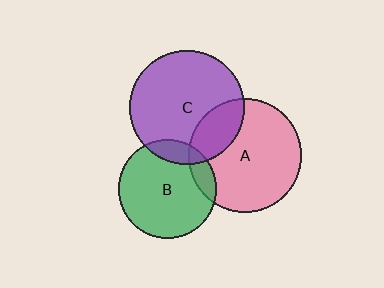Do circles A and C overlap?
Yes.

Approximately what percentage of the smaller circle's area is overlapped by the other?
Approximately 25%.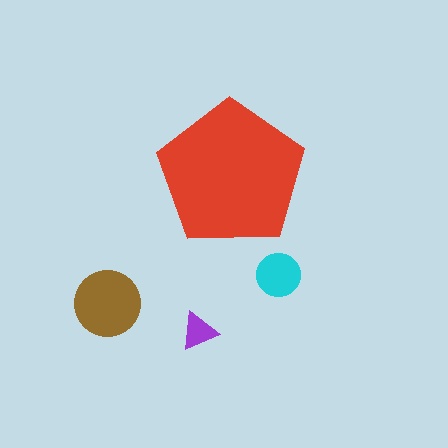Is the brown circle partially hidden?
No, the brown circle is fully visible.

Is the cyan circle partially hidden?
No, the cyan circle is fully visible.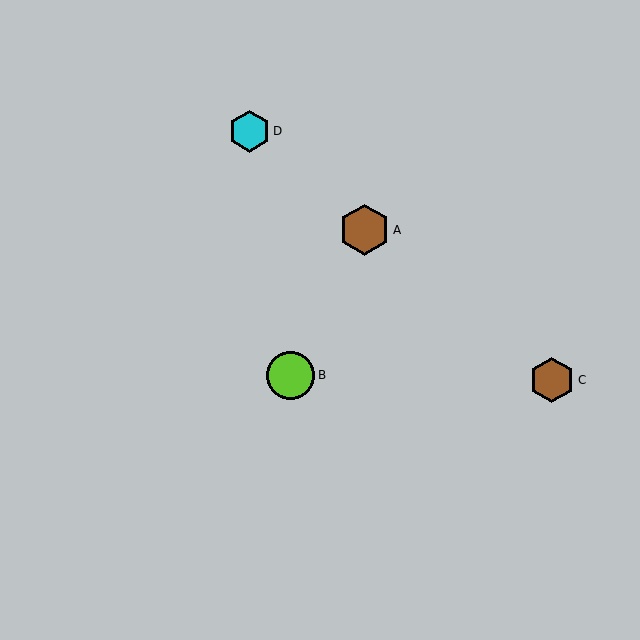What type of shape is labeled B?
Shape B is a lime circle.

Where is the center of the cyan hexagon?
The center of the cyan hexagon is at (249, 131).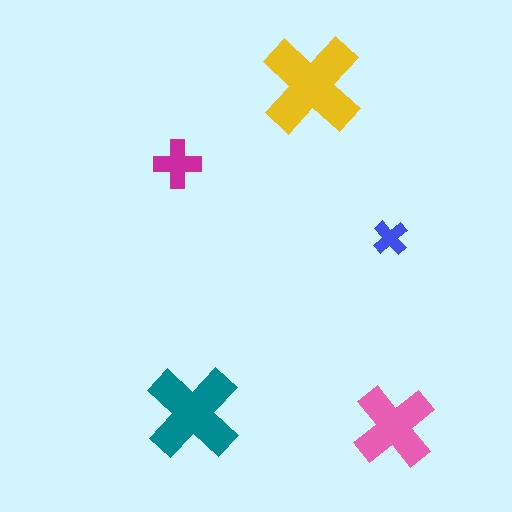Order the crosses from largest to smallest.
the yellow one, the teal one, the pink one, the magenta one, the blue one.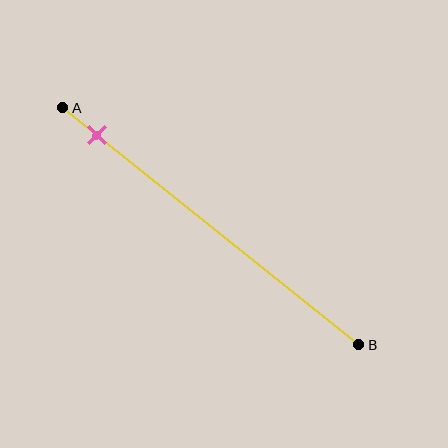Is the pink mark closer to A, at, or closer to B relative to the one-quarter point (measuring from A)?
The pink mark is closer to point A than the one-quarter point of segment AB.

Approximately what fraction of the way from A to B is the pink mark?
The pink mark is approximately 10% of the way from A to B.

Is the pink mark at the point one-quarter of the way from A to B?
No, the mark is at about 10% from A, not at the 25% one-quarter point.